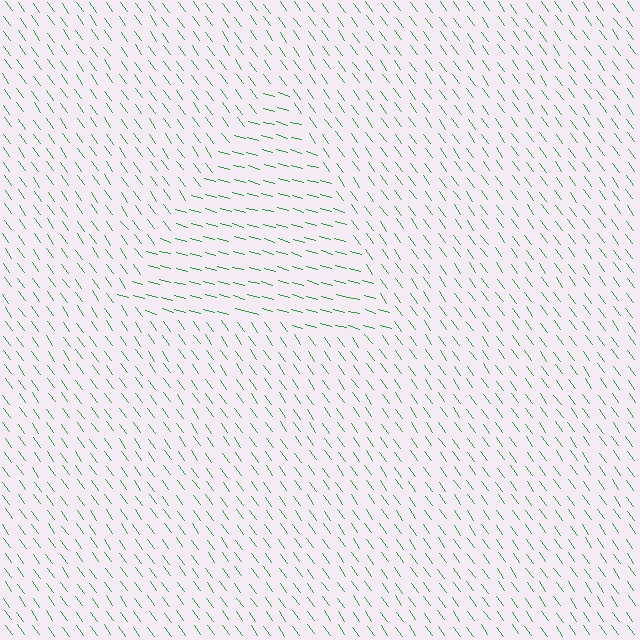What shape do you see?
I see a triangle.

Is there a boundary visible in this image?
Yes, there is a texture boundary formed by a change in line orientation.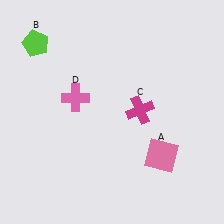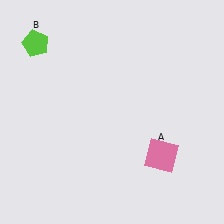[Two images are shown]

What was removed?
The pink cross (D), the magenta cross (C) were removed in Image 2.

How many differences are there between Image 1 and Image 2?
There are 2 differences between the two images.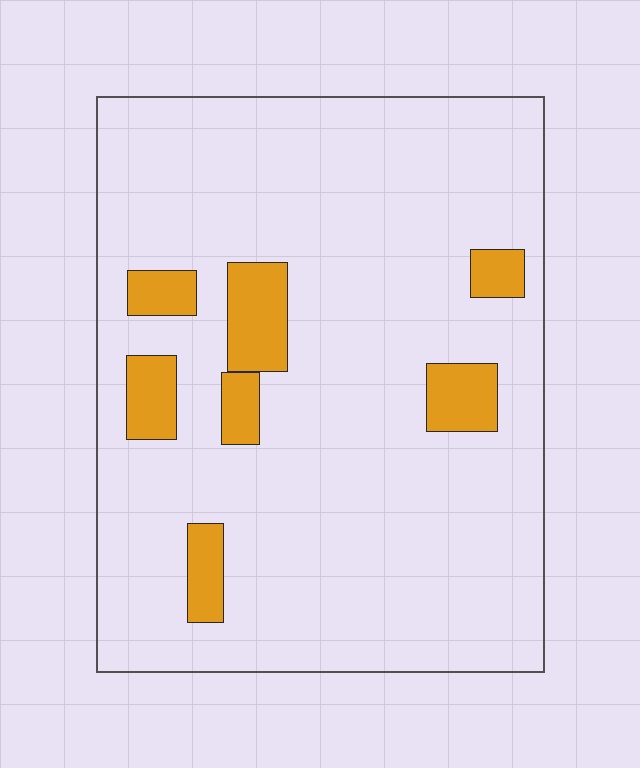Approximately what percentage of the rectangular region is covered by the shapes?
Approximately 10%.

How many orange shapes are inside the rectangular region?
7.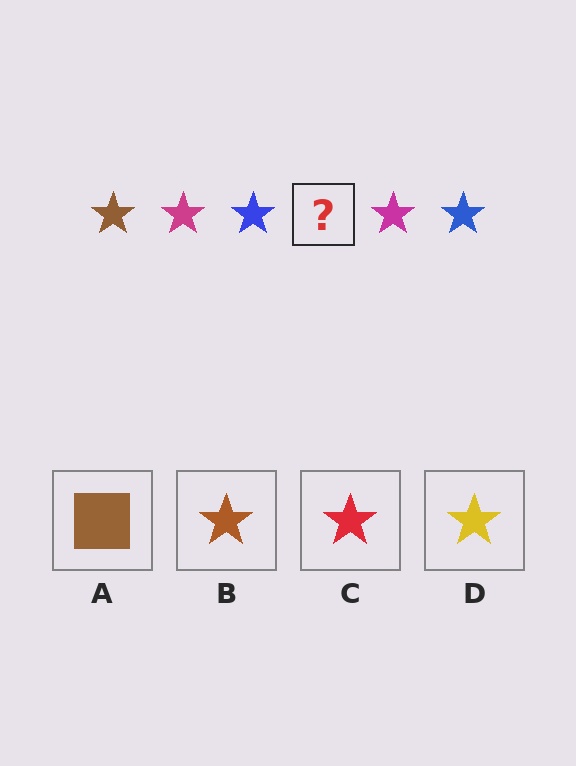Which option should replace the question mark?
Option B.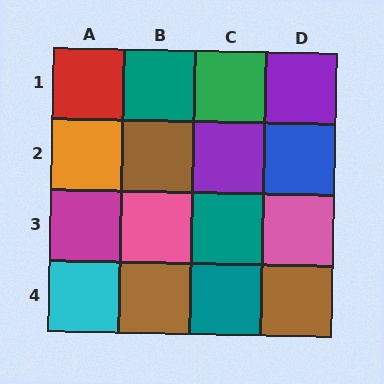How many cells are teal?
3 cells are teal.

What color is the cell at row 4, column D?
Brown.